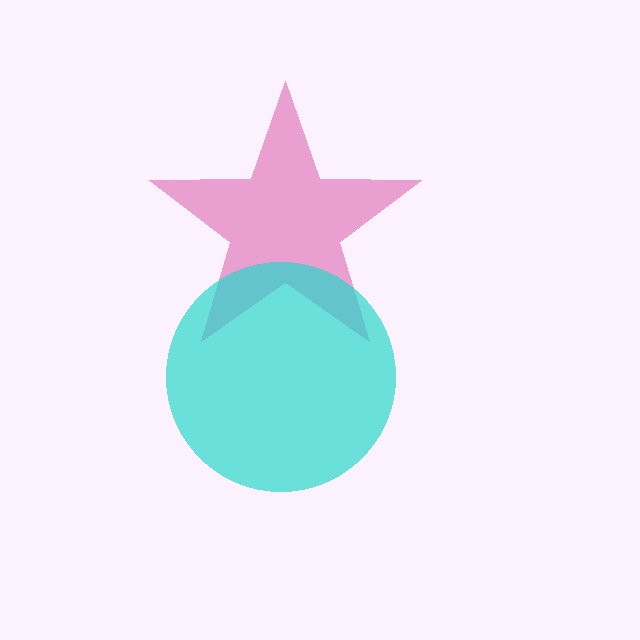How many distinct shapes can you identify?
There are 2 distinct shapes: a pink star, a cyan circle.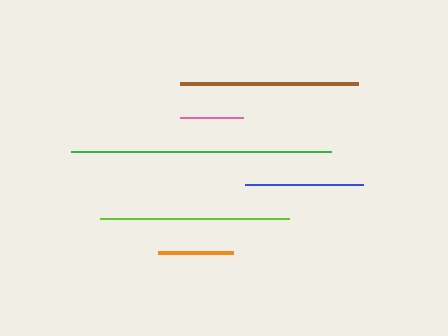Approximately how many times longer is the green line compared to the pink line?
The green line is approximately 4.1 times the length of the pink line.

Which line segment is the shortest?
The pink line is the shortest at approximately 63 pixels.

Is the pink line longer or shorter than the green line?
The green line is longer than the pink line.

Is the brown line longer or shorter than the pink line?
The brown line is longer than the pink line.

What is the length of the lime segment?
The lime segment is approximately 189 pixels long.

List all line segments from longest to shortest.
From longest to shortest: green, lime, brown, blue, orange, pink.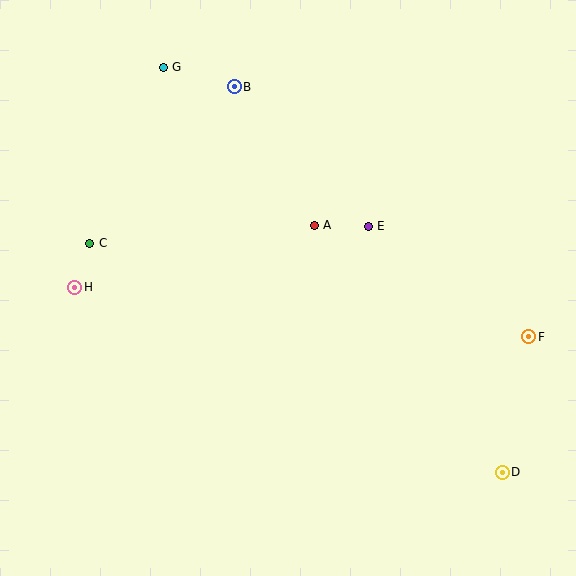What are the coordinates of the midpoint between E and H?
The midpoint between E and H is at (222, 257).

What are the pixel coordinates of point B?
Point B is at (234, 87).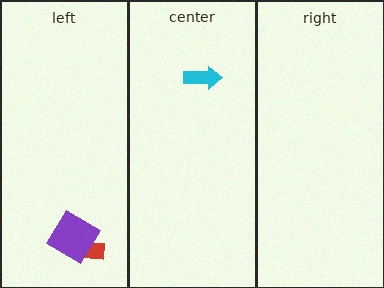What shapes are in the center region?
The cyan arrow.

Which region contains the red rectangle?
The left region.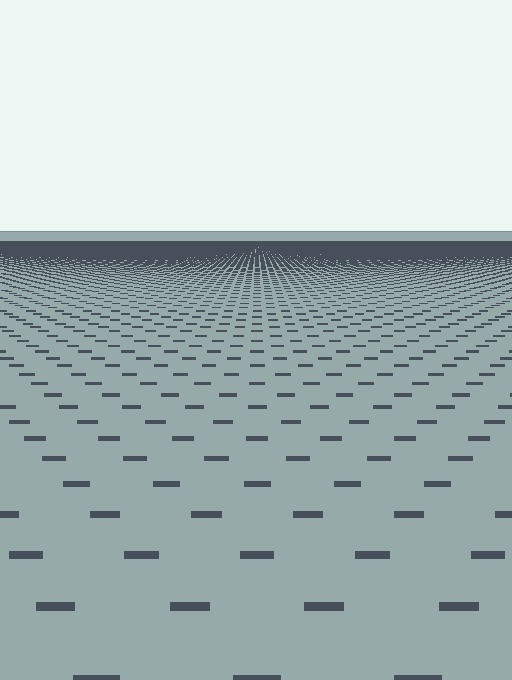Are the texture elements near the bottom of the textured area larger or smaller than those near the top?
Larger. Near the bottom, elements are closer to the viewer and appear at a bigger on-screen size.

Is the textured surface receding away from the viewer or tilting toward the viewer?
The surface is receding away from the viewer. Texture elements get smaller and denser toward the top.